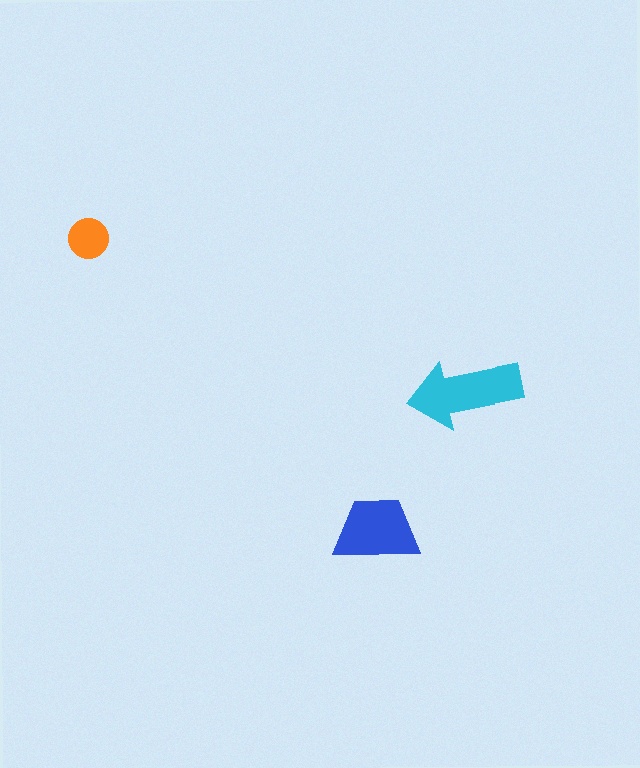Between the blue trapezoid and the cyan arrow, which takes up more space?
The cyan arrow.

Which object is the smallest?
The orange circle.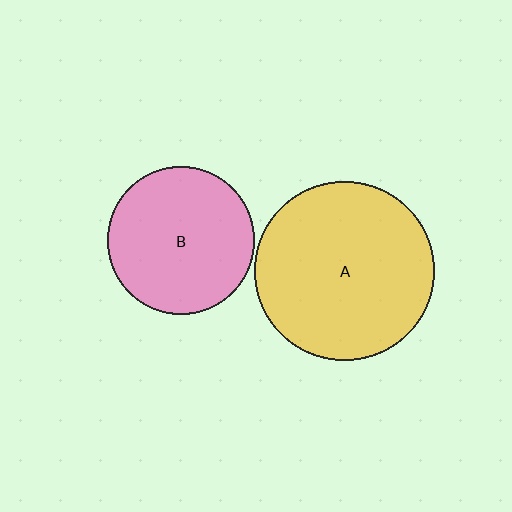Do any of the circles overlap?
No, none of the circles overlap.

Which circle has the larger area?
Circle A (yellow).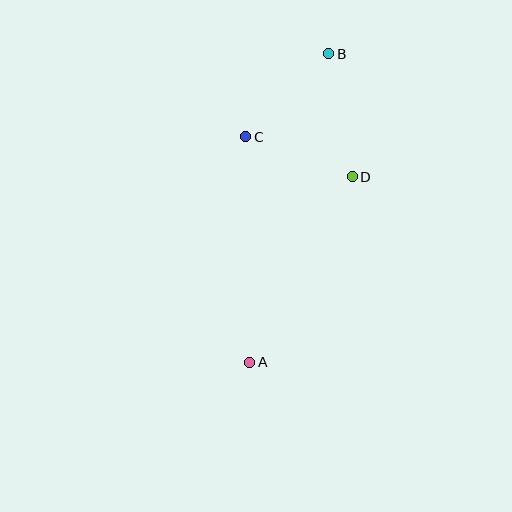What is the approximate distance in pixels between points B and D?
The distance between B and D is approximately 125 pixels.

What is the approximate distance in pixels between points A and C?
The distance between A and C is approximately 226 pixels.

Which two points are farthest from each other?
Points A and B are farthest from each other.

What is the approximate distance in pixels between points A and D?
The distance between A and D is approximately 212 pixels.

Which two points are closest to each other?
Points C and D are closest to each other.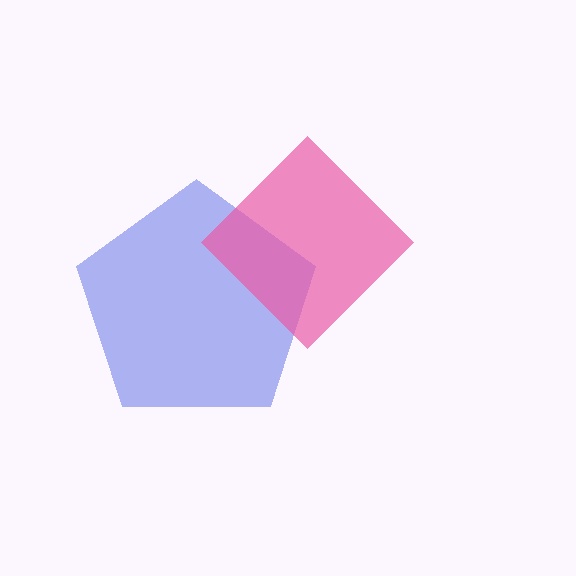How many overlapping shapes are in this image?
There are 2 overlapping shapes in the image.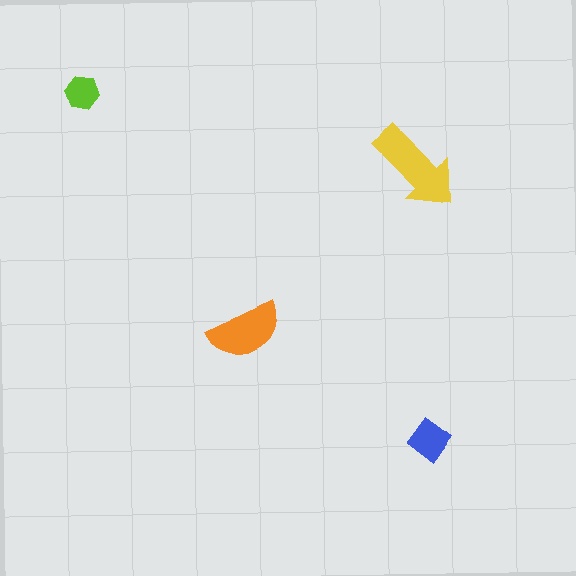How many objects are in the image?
There are 4 objects in the image.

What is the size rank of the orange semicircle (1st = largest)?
2nd.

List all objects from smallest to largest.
The lime hexagon, the blue diamond, the orange semicircle, the yellow arrow.